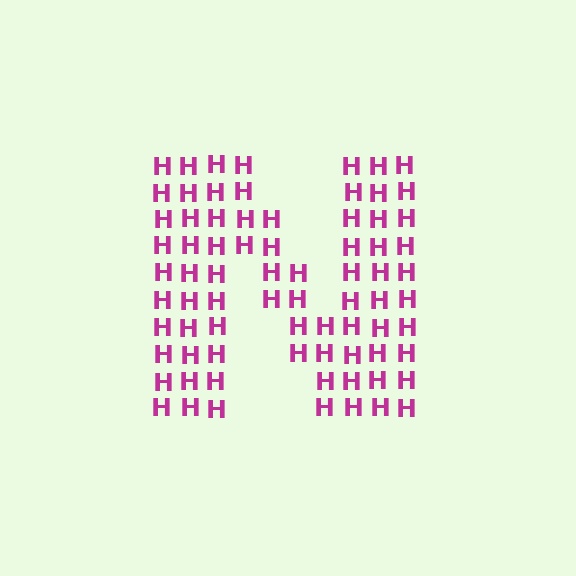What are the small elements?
The small elements are letter H's.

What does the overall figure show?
The overall figure shows the letter N.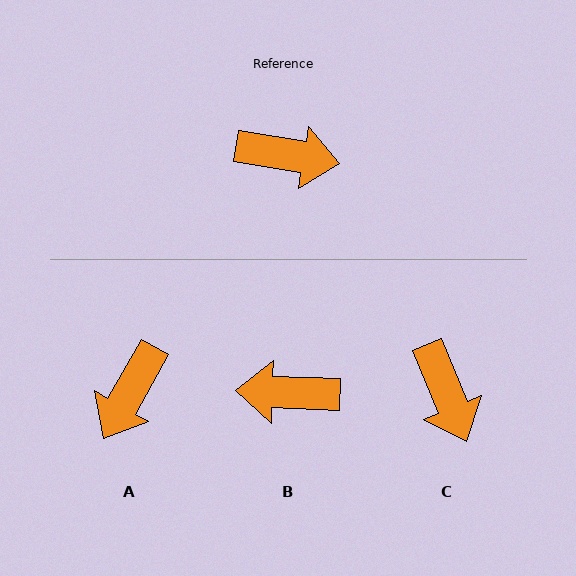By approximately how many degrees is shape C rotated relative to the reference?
Approximately 58 degrees clockwise.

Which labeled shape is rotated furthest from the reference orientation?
B, about 173 degrees away.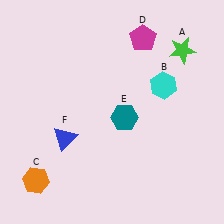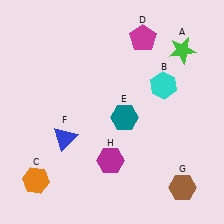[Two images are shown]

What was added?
A brown hexagon (G), a magenta hexagon (H) were added in Image 2.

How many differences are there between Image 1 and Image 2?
There are 2 differences between the two images.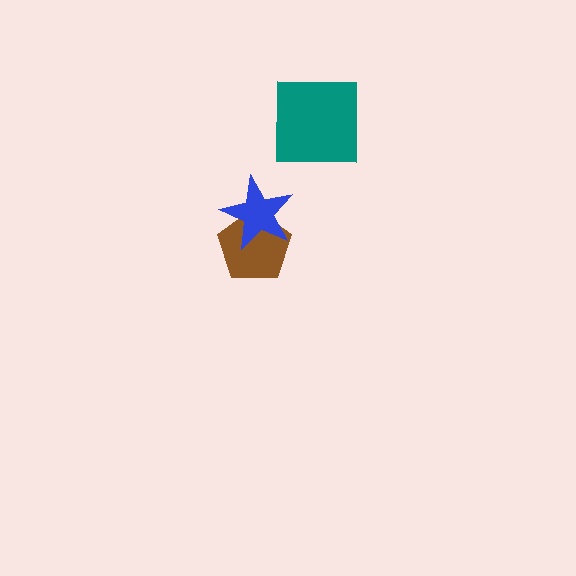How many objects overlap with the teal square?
0 objects overlap with the teal square.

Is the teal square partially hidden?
No, no other shape covers it.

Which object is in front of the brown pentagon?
The blue star is in front of the brown pentagon.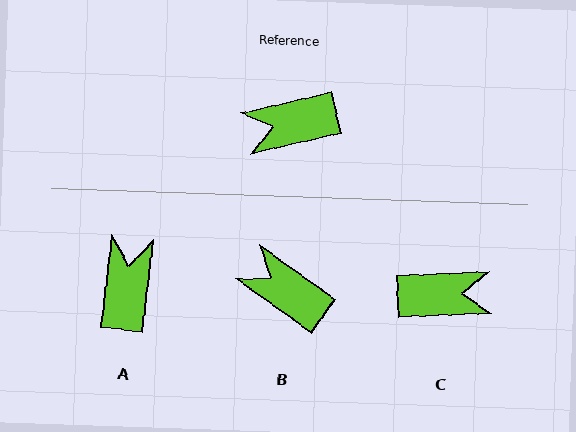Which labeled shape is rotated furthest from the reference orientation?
C, about 169 degrees away.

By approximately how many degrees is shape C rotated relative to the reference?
Approximately 169 degrees counter-clockwise.